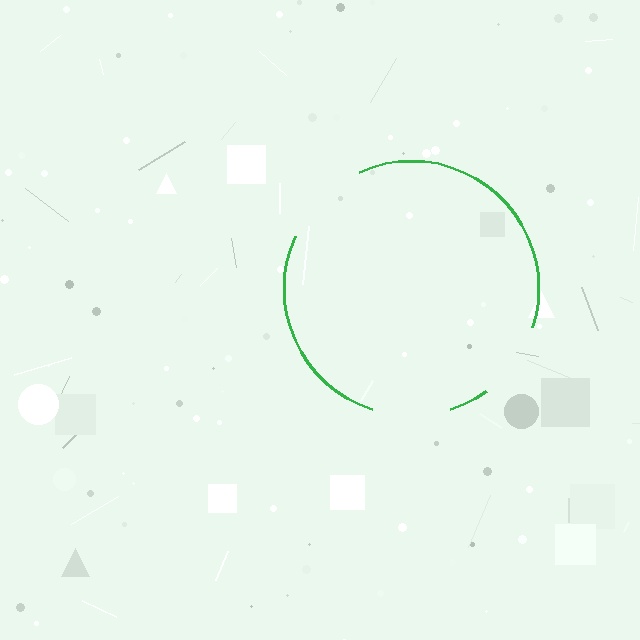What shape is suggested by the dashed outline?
The dashed outline suggests a circle.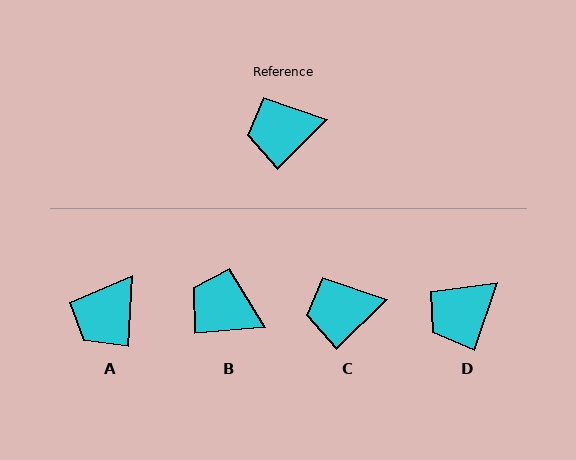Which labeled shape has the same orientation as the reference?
C.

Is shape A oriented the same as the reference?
No, it is off by about 42 degrees.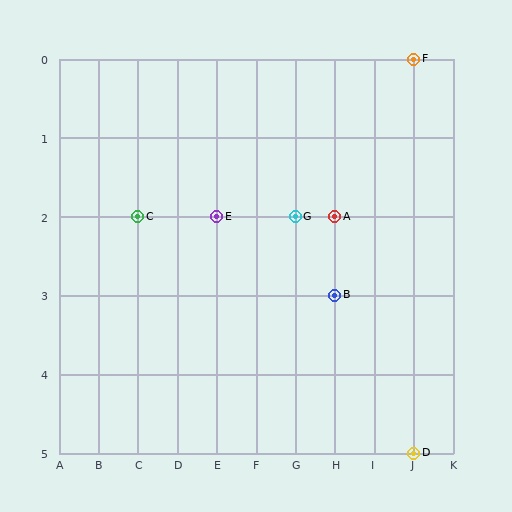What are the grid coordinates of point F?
Point F is at grid coordinates (J, 0).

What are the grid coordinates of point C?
Point C is at grid coordinates (C, 2).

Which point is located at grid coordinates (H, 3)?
Point B is at (H, 3).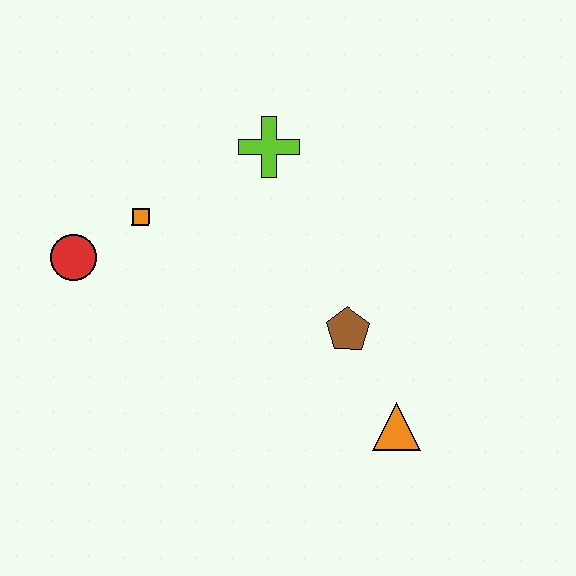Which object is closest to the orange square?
The red circle is closest to the orange square.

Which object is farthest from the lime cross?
The orange triangle is farthest from the lime cross.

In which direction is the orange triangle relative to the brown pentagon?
The orange triangle is below the brown pentagon.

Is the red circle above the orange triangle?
Yes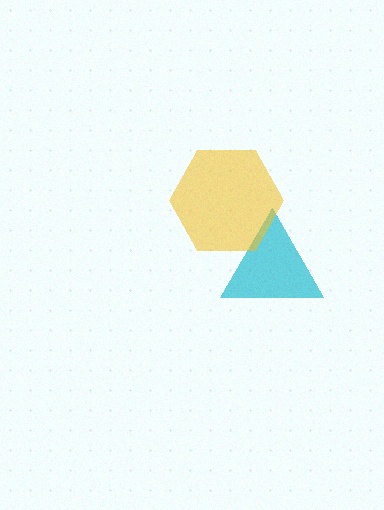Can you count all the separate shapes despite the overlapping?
Yes, there are 2 separate shapes.